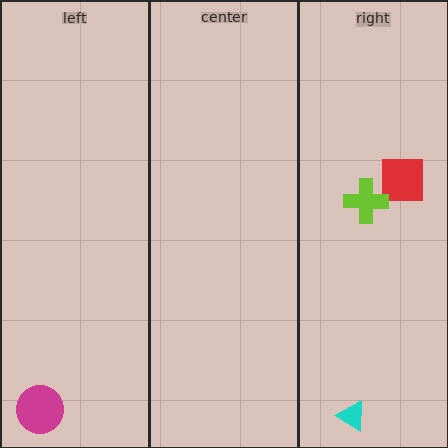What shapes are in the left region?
The magenta circle.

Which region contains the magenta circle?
The left region.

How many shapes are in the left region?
1.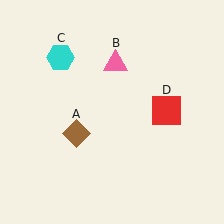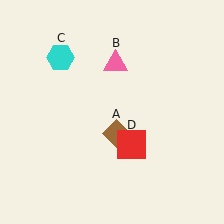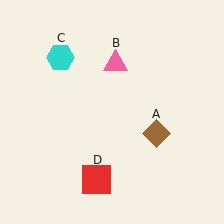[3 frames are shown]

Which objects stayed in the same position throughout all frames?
Pink triangle (object B) and cyan hexagon (object C) remained stationary.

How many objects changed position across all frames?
2 objects changed position: brown diamond (object A), red square (object D).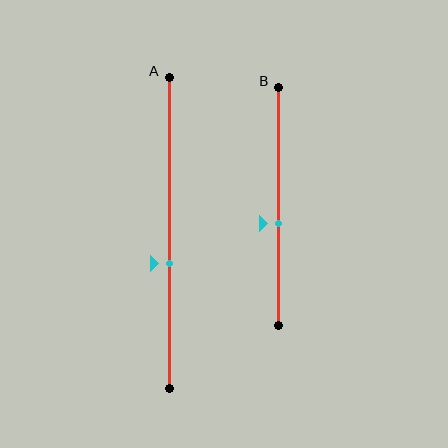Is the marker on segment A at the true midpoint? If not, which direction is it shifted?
No, the marker on segment A is shifted downward by about 10% of the segment length.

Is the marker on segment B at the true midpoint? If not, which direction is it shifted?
No, the marker on segment B is shifted downward by about 7% of the segment length.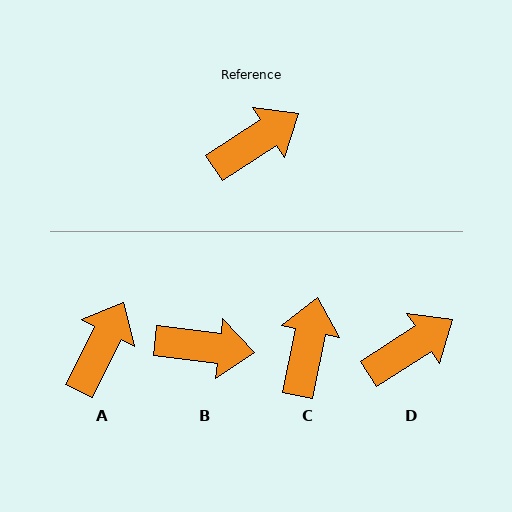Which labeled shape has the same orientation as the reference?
D.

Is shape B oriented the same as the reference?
No, it is off by about 40 degrees.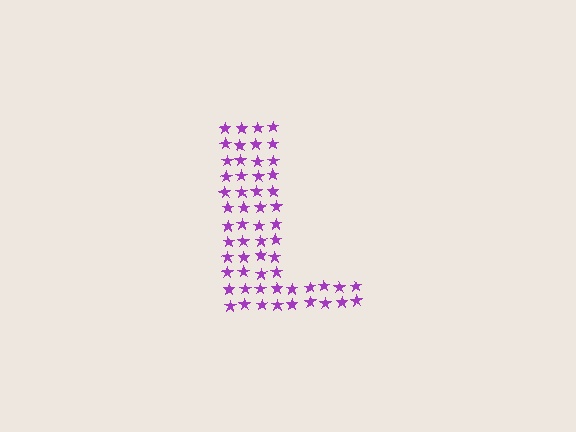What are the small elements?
The small elements are stars.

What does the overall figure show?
The overall figure shows the letter L.